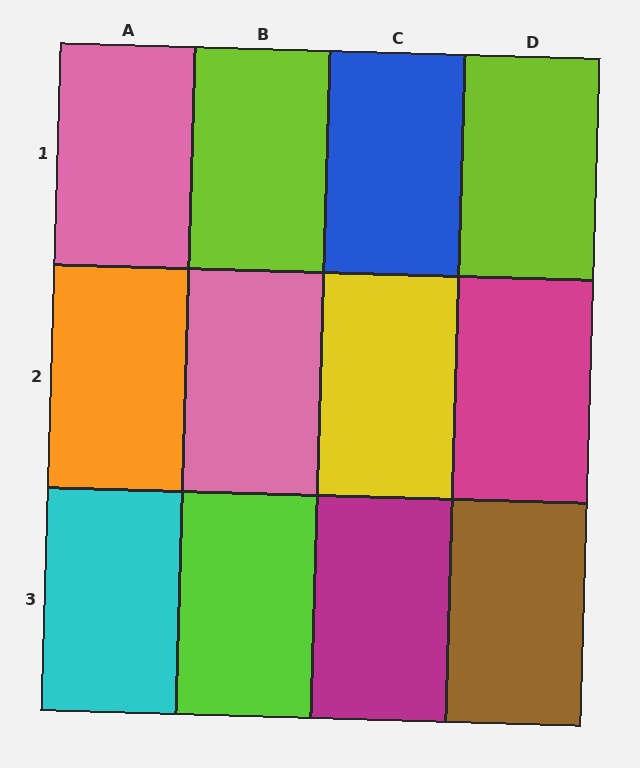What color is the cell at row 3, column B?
Lime.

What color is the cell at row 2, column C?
Yellow.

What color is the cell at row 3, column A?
Cyan.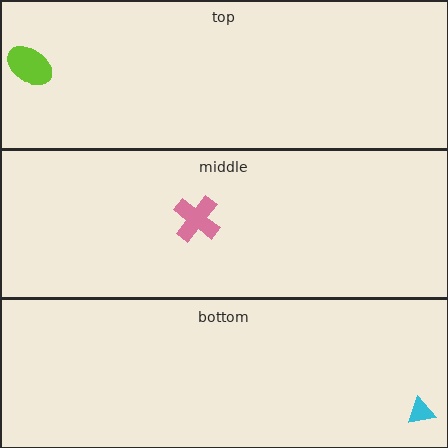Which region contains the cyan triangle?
The bottom region.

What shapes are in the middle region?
The pink cross.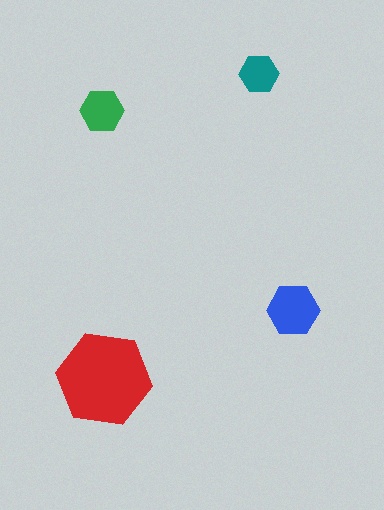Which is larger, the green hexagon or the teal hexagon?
The green one.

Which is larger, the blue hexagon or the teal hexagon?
The blue one.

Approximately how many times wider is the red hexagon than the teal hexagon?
About 2.5 times wider.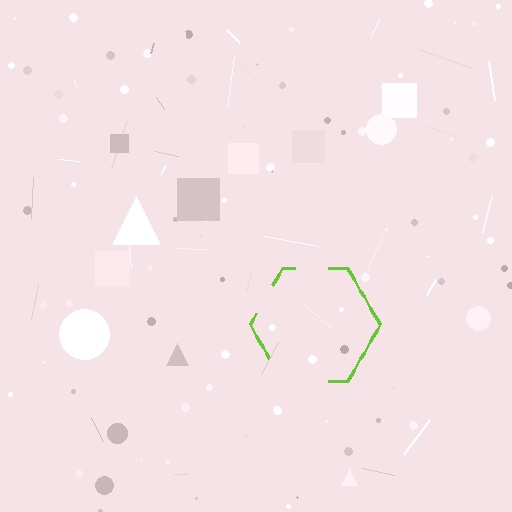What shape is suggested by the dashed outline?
The dashed outline suggests a hexagon.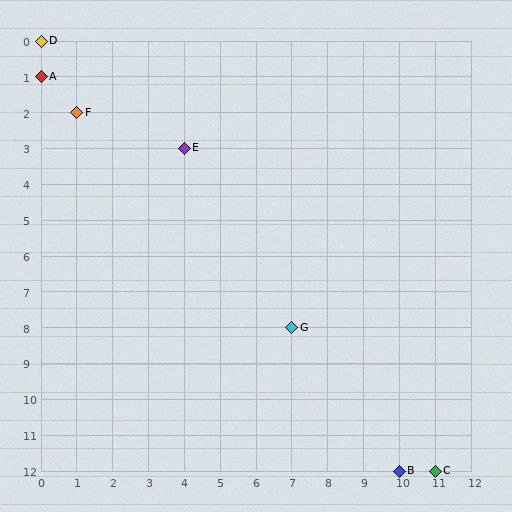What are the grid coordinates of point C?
Point C is at grid coordinates (11, 12).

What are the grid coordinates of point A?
Point A is at grid coordinates (0, 1).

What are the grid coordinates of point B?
Point B is at grid coordinates (10, 12).